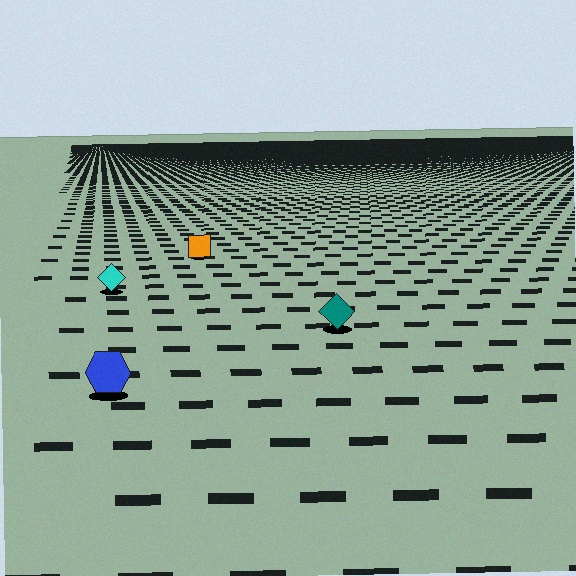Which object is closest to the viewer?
The blue hexagon is closest. The texture marks near it are larger and more spread out.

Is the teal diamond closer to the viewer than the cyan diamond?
Yes. The teal diamond is closer — you can tell from the texture gradient: the ground texture is coarser near it.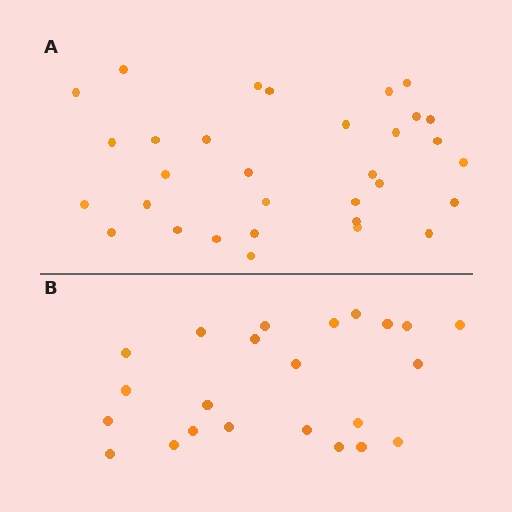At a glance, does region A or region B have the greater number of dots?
Region A (the top region) has more dots.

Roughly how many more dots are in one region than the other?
Region A has roughly 8 or so more dots than region B.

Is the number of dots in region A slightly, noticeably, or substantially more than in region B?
Region A has noticeably more, but not dramatically so. The ratio is roughly 1.4 to 1.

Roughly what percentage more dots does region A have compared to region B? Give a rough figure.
About 40% more.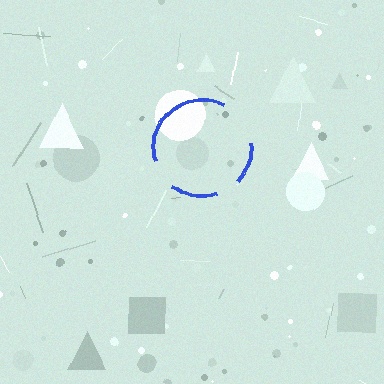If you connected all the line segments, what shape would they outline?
They would outline a circle.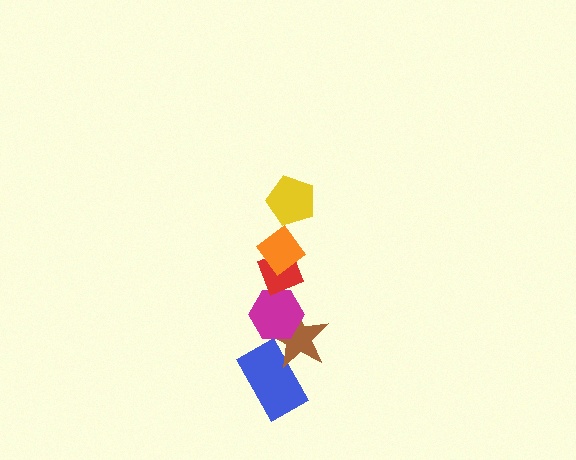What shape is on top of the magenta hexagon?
The red diamond is on top of the magenta hexagon.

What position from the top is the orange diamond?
The orange diamond is 2nd from the top.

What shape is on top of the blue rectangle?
The brown star is on top of the blue rectangle.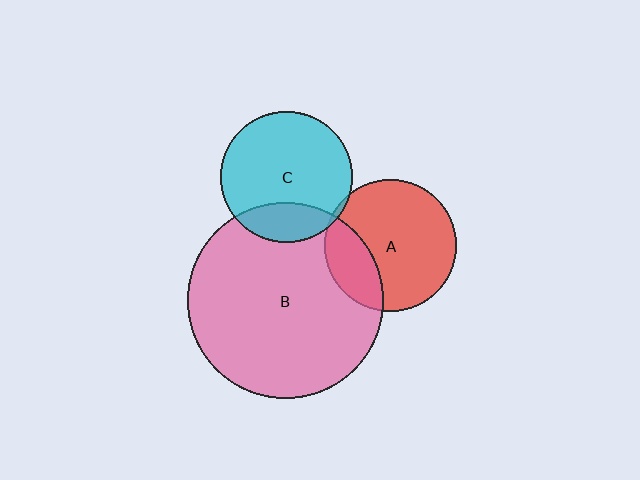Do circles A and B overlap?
Yes.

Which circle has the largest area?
Circle B (pink).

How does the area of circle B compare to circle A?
Approximately 2.2 times.